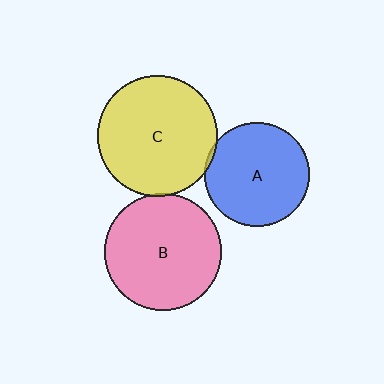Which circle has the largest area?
Circle C (yellow).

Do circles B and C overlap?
Yes.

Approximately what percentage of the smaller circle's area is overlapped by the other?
Approximately 5%.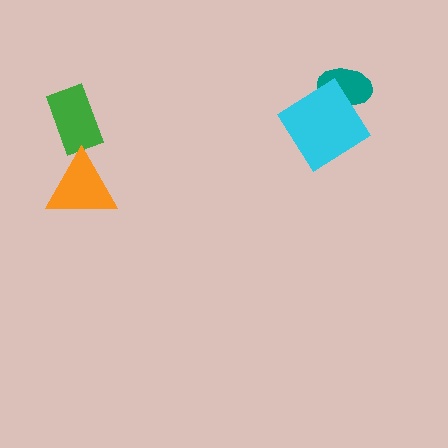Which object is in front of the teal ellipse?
The cyan diamond is in front of the teal ellipse.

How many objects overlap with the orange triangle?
0 objects overlap with the orange triangle.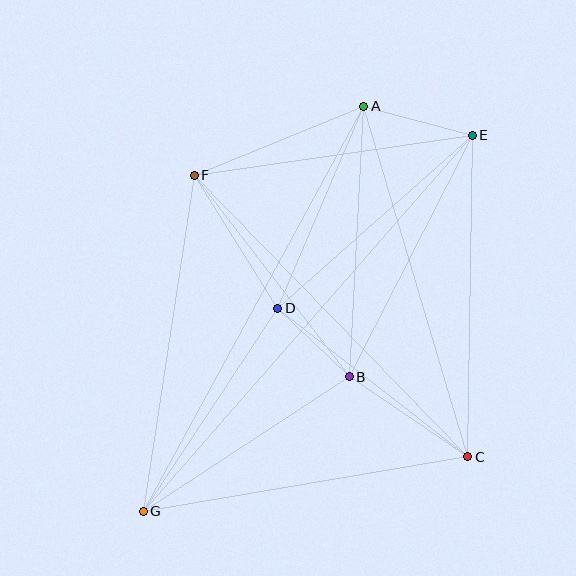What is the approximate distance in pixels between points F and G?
The distance between F and G is approximately 340 pixels.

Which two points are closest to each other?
Points B and D are closest to each other.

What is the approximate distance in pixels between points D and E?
The distance between D and E is approximately 260 pixels.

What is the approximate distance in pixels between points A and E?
The distance between A and E is approximately 112 pixels.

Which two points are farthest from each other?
Points E and G are farthest from each other.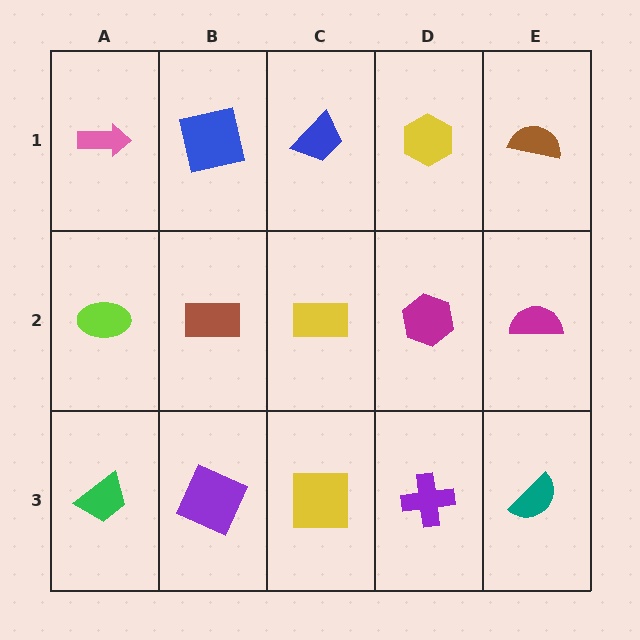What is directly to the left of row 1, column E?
A yellow hexagon.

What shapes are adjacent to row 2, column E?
A brown semicircle (row 1, column E), a teal semicircle (row 3, column E), a magenta hexagon (row 2, column D).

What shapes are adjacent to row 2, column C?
A blue trapezoid (row 1, column C), a yellow square (row 3, column C), a brown rectangle (row 2, column B), a magenta hexagon (row 2, column D).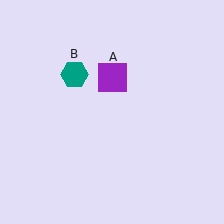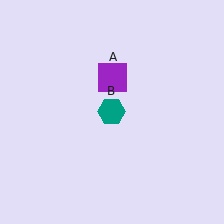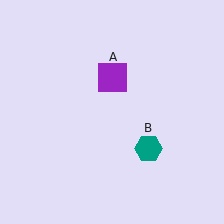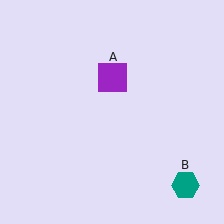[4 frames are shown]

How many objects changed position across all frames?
1 object changed position: teal hexagon (object B).